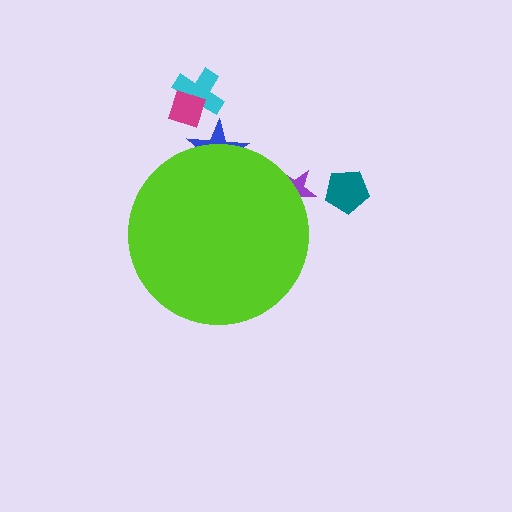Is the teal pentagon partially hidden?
No, the teal pentagon is fully visible.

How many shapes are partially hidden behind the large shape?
2 shapes are partially hidden.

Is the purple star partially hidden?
Yes, the purple star is partially hidden behind the lime circle.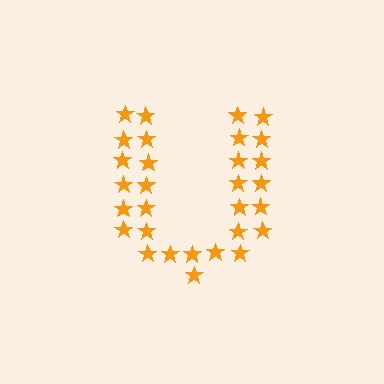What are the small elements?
The small elements are stars.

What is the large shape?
The large shape is the letter U.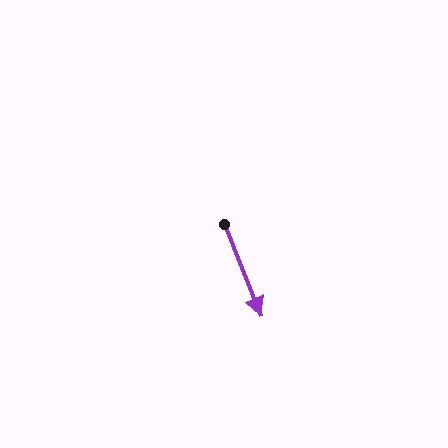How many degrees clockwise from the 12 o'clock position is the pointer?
Approximately 158 degrees.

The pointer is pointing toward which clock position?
Roughly 5 o'clock.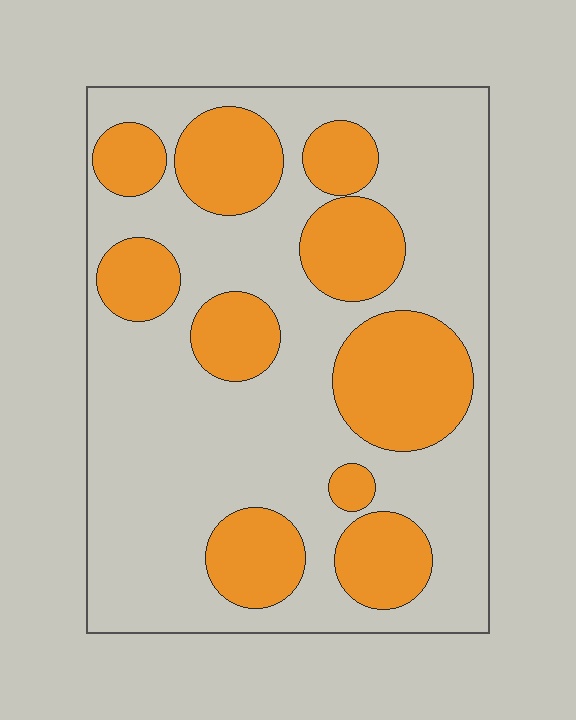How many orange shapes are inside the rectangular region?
10.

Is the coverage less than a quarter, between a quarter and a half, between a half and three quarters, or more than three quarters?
Between a quarter and a half.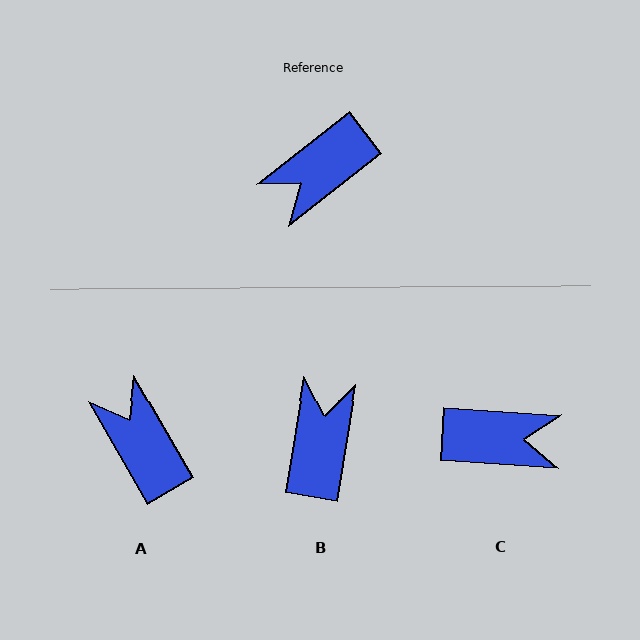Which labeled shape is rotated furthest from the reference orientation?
C, about 138 degrees away.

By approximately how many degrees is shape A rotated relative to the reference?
Approximately 98 degrees clockwise.